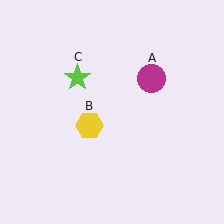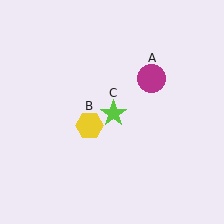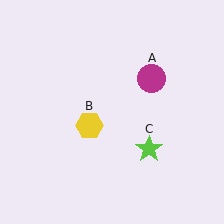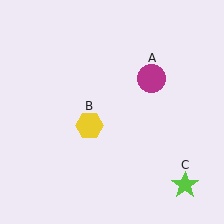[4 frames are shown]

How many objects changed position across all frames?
1 object changed position: lime star (object C).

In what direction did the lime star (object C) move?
The lime star (object C) moved down and to the right.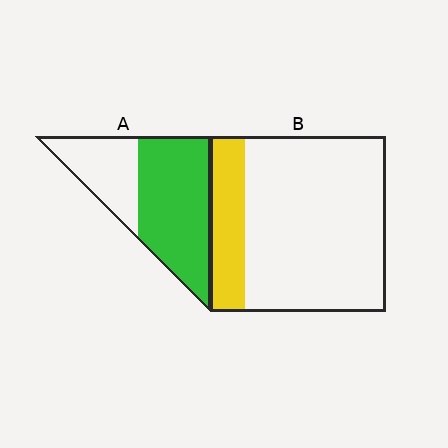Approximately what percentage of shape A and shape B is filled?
A is approximately 65% and B is approximately 20%.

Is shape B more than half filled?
No.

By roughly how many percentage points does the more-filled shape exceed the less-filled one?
By roughly 45 percentage points (A over B).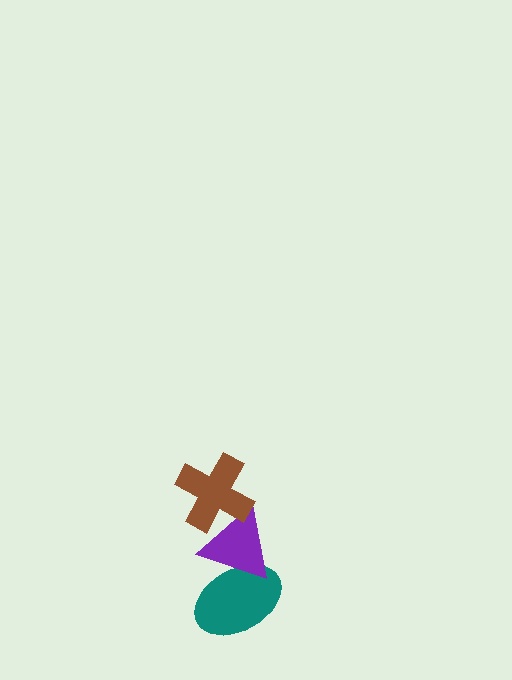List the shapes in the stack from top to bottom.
From top to bottom: the brown cross, the purple triangle, the teal ellipse.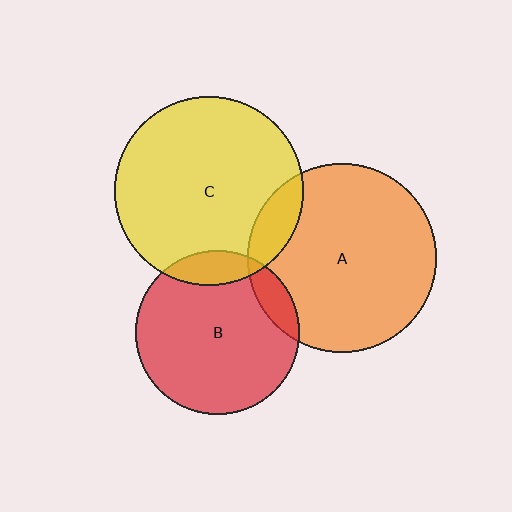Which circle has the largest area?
Circle C (yellow).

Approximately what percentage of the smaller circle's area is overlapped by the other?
Approximately 10%.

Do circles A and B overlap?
Yes.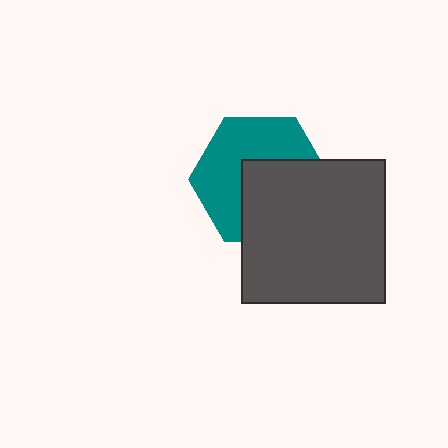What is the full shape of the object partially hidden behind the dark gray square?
The partially hidden object is a teal hexagon.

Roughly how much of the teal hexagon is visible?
About half of it is visible (roughly 54%).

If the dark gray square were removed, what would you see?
You would see the complete teal hexagon.